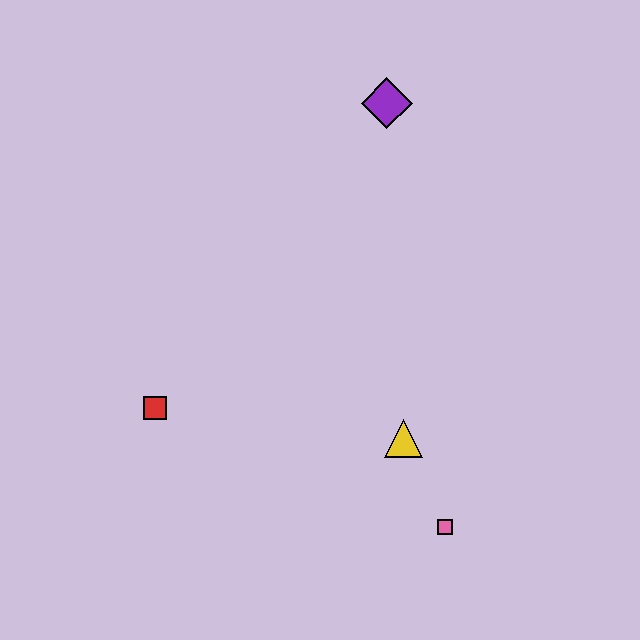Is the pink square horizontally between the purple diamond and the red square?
No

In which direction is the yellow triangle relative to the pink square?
The yellow triangle is above the pink square.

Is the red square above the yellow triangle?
Yes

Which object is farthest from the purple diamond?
The pink square is farthest from the purple diamond.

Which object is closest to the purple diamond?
The yellow triangle is closest to the purple diamond.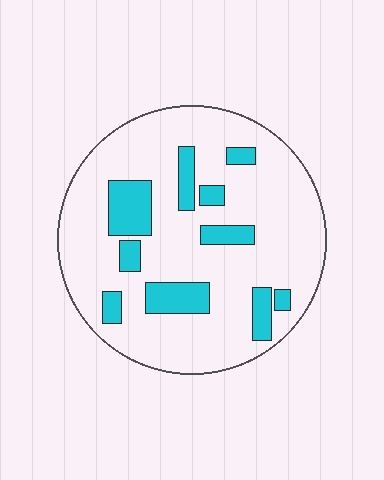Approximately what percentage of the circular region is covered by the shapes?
Approximately 20%.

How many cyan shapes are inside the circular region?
10.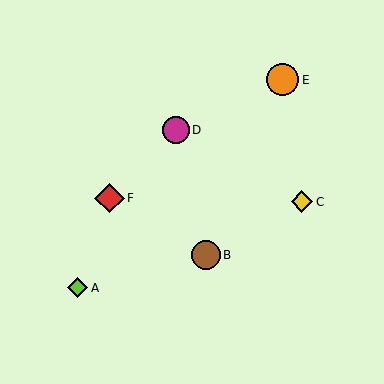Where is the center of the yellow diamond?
The center of the yellow diamond is at (302, 202).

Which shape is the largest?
The orange circle (labeled E) is the largest.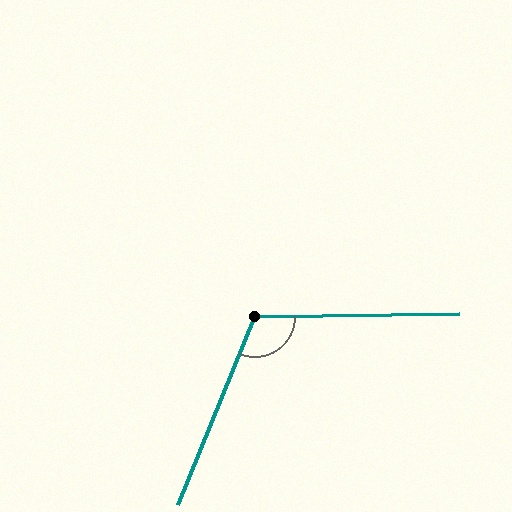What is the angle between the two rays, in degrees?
Approximately 113 degrees.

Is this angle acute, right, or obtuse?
It is obtuse.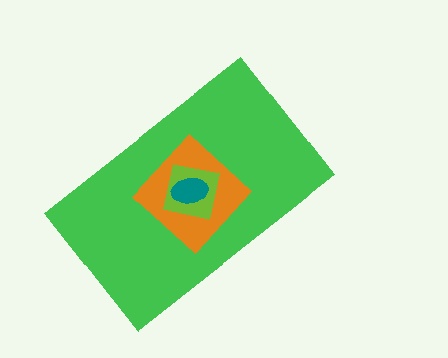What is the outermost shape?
The green rectangle.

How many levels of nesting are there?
4.